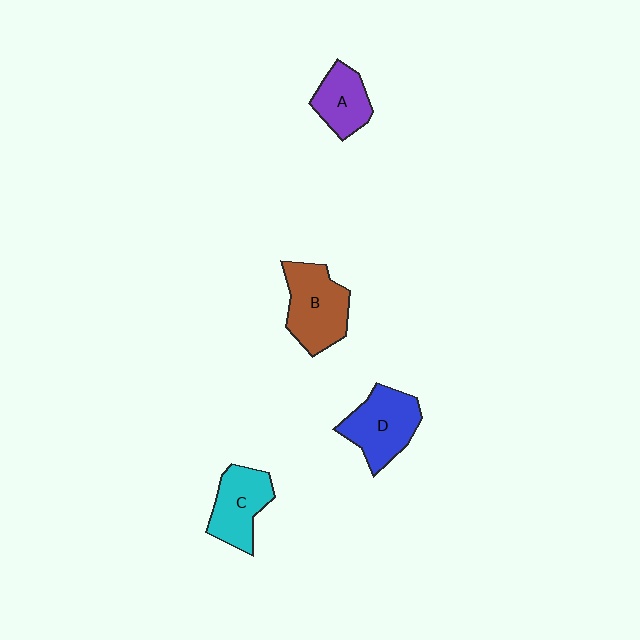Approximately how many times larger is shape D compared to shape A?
Approximately 1.4 times.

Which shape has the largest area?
Shape B (brown).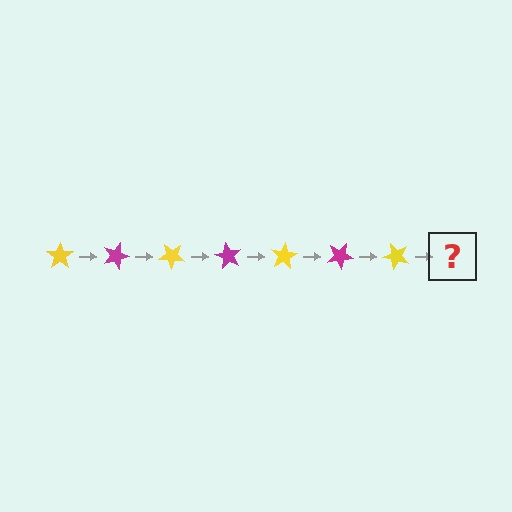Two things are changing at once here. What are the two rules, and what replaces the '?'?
The two rules are that it rotates 20 degrees each step and the color cycles through yellow and magenta. The '?' should be a magenta star, rotated 140 degrees from the start.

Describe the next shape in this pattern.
It should be a magenta star, rotated 140 degrees from the start.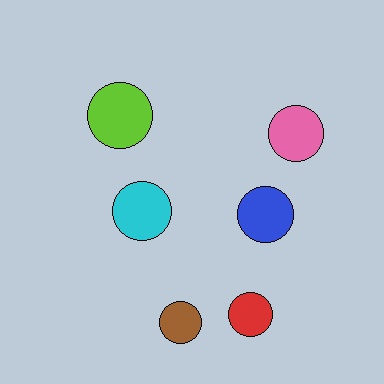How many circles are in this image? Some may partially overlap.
There are 6 circles.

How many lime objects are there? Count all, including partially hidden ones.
There is 1 lime object.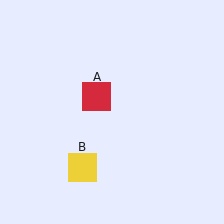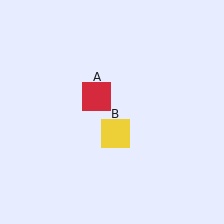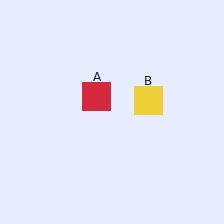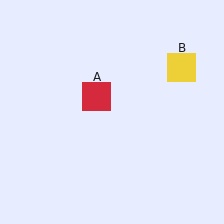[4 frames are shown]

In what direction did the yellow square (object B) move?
The yellow square (object B) moved up and to the right.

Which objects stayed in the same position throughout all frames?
Red square (object A) remained stationary.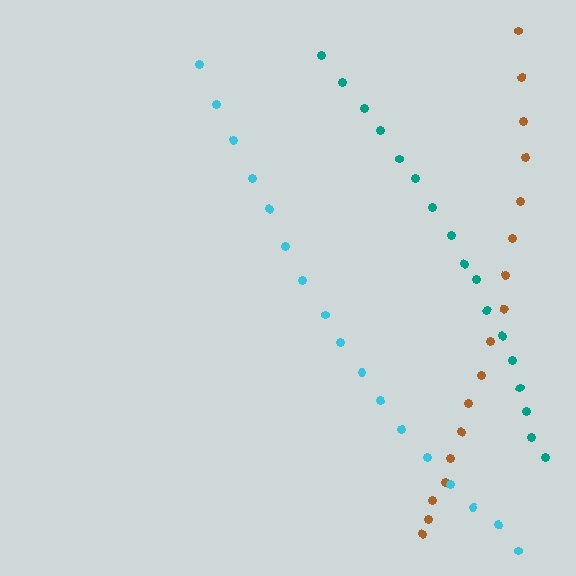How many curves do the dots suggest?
There are 3 distinct paths.